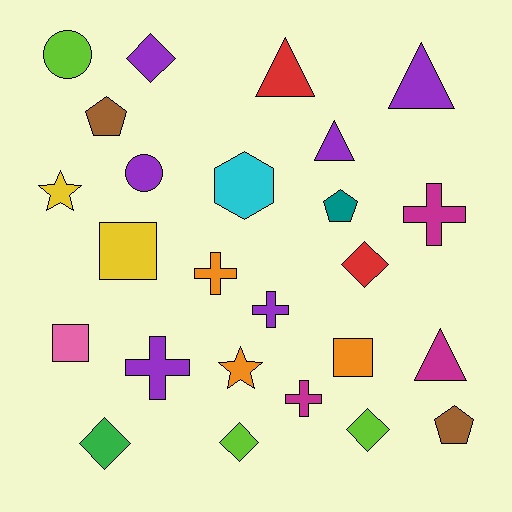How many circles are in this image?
There are 2 circles.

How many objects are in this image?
There are 25 objects.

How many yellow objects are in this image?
There are 2 yellow objects.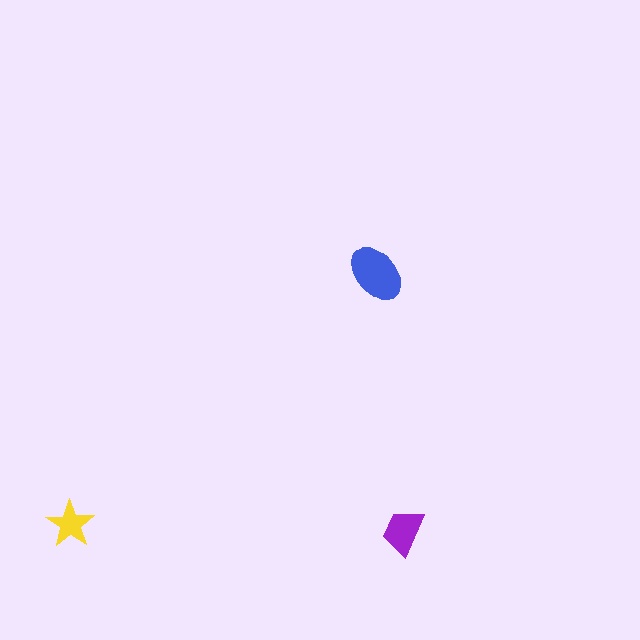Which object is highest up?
The blue ellipse is topmost.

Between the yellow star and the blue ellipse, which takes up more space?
The blue ellipse.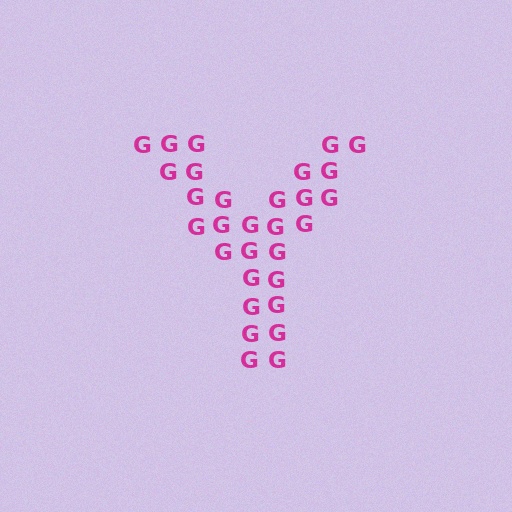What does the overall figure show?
The overall figure shows the letter Y.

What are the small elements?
The small elements are letter G's.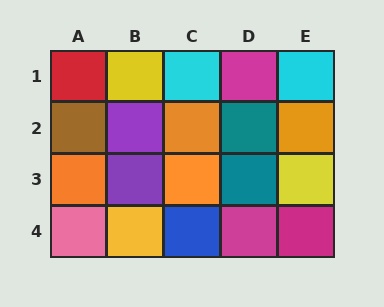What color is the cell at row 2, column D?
Teal.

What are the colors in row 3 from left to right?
Orange, purple, orange, teal, yellow.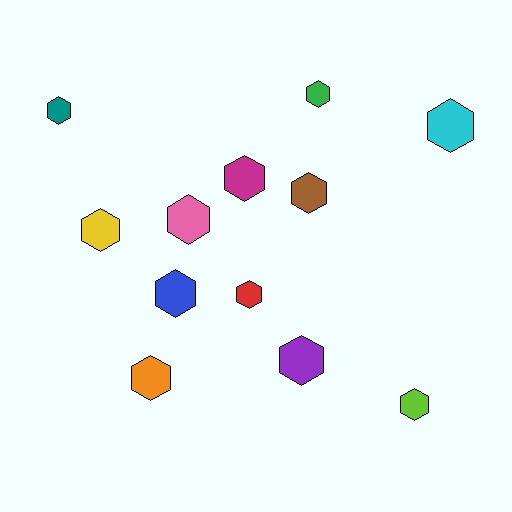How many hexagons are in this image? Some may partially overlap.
There are 12 hexagons.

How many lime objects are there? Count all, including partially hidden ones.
There is 1 lime object.